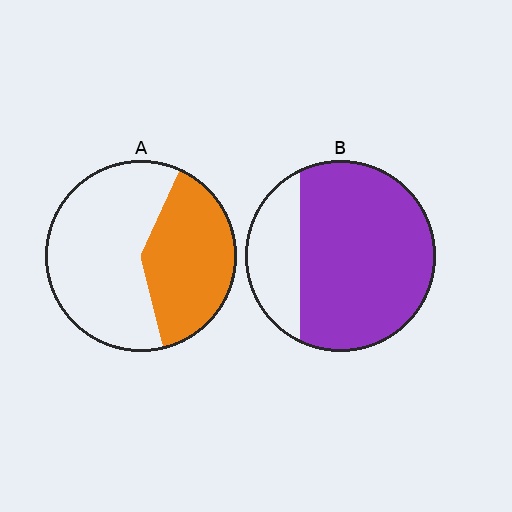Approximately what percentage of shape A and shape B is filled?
A is approximately 40% and B is approximately 75%.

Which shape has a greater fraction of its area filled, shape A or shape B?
Shape B.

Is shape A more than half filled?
No.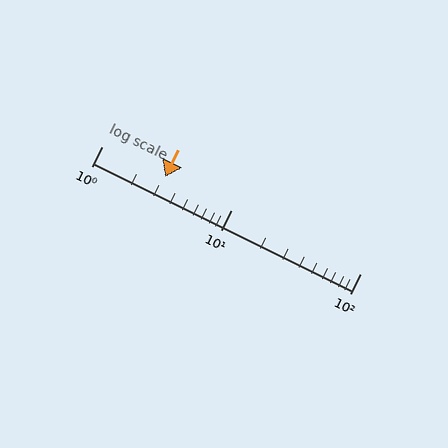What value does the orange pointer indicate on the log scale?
The pointer indicates approximately 3.1.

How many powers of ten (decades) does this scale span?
The scale spans 2 decades, from 1 to 100.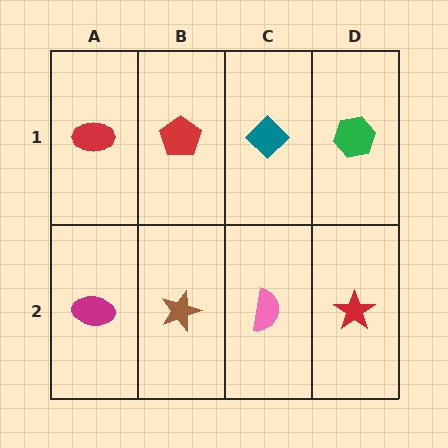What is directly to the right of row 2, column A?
A brown star.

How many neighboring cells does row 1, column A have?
2.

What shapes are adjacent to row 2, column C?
A teal diamond (row 1, column C), a brown star (row 2, column B), a red star (row 2, column D).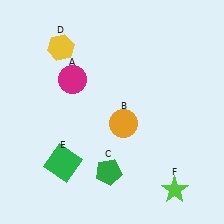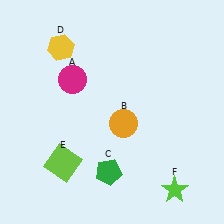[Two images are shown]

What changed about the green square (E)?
In Image 1, E is green. In Image 2, it changed to lime.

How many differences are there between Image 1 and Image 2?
There is 1 difference between the two images.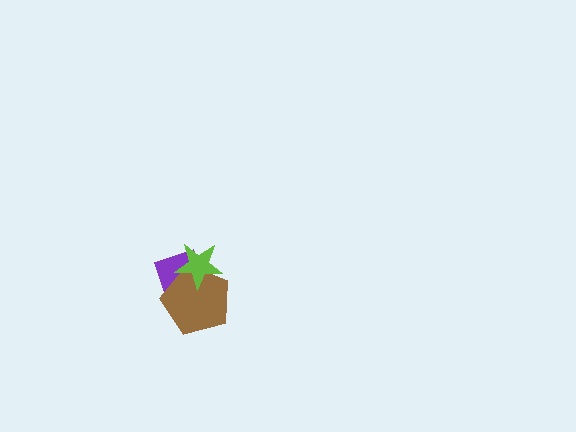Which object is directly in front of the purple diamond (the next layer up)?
The brown pentagon is directly in front of the purple diamond.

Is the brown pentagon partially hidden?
Yes, it is partially covered by another shape.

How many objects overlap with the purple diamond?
2 objects overlap with the purple diamond.